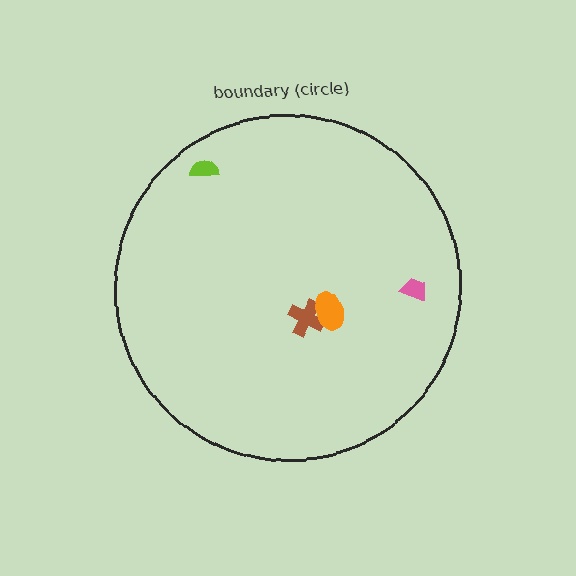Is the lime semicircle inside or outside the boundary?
Inside.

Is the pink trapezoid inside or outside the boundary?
Inside.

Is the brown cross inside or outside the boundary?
Inside.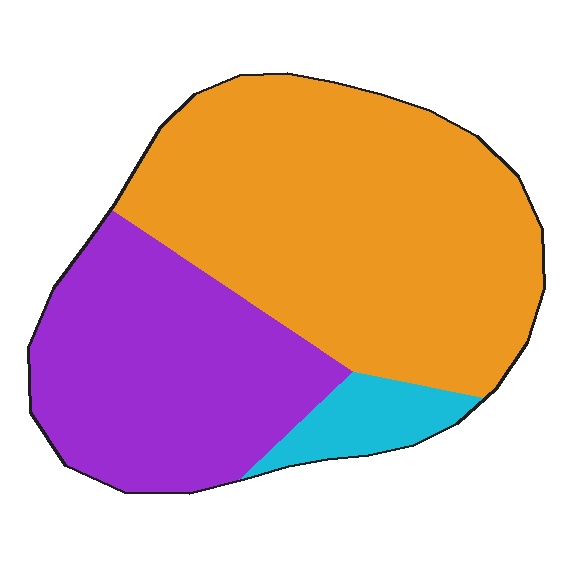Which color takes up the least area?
Cyan, at roughly 5%.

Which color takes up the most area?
Orange, at roughly 60%.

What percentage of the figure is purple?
Purple covers about 35% of the figure.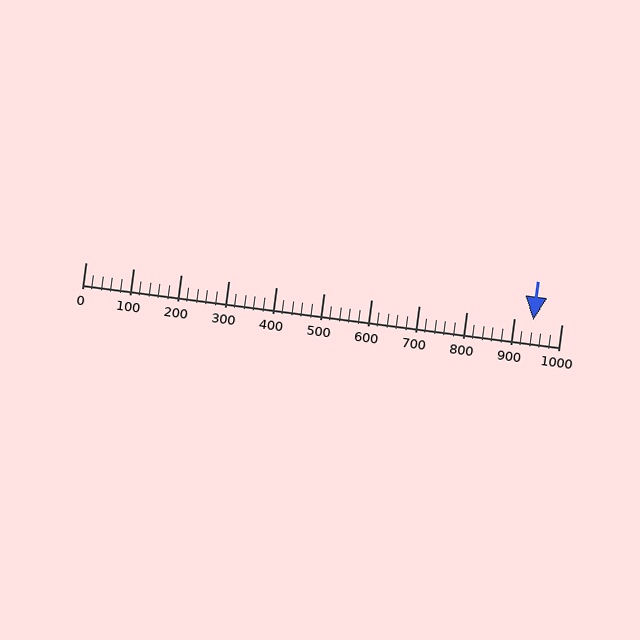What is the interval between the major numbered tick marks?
The major tick marks are spaced 100 units apart.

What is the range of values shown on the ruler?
The ruler shows values from 0 to 1000.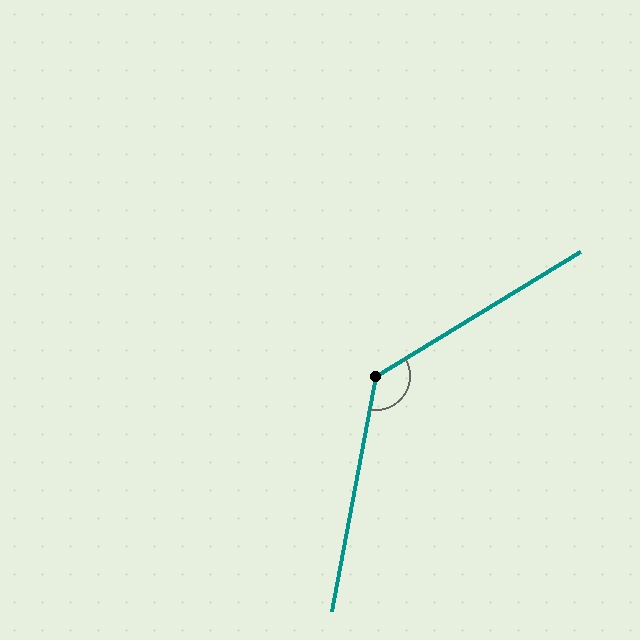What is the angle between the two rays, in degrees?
Approximately 132 degrees.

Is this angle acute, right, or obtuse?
It is obtuse.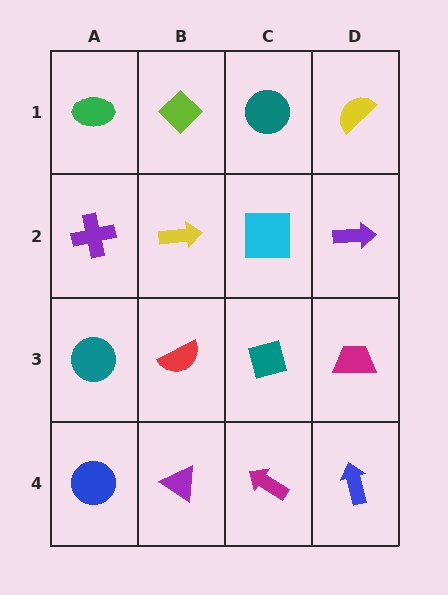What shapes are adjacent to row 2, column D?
A yellow semicircle (row 1, column D), a magenta trapezoid (row 3, column D), a cyan square (row 2, column C).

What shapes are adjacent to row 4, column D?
A magenta trapezoid (row 3, column D), a magenta arrow (row 4, column C).